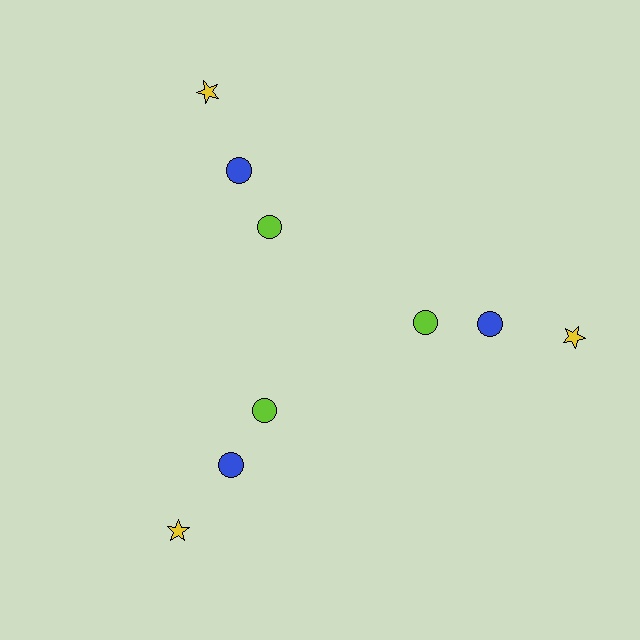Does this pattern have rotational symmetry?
Yes, this pattern has 3-fold rotational symmetry. It looks the same after rotating 120 degrees around the center.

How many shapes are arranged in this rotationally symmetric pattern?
There are 9 shapes, arranged in 3 groups of 3.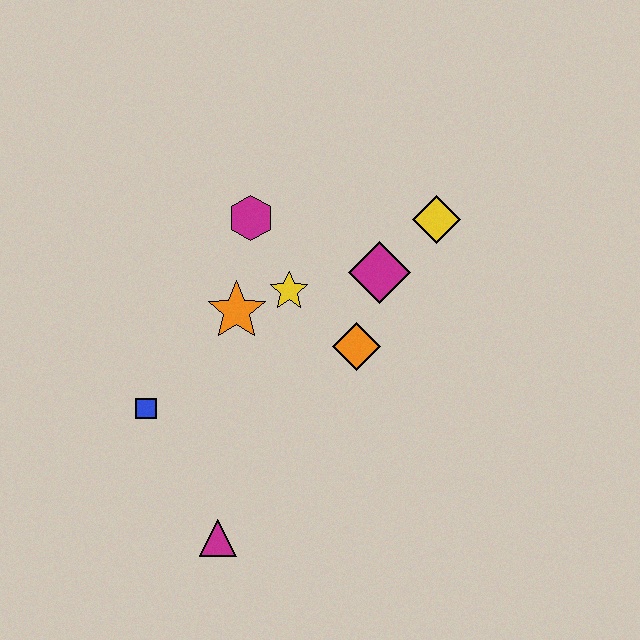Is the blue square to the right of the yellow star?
No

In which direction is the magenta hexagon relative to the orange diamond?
The magenta hexagon is above the orange diamond.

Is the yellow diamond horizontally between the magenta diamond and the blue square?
No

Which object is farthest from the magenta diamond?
The magenta triangle is farthest from the magenta diamond.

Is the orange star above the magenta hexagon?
No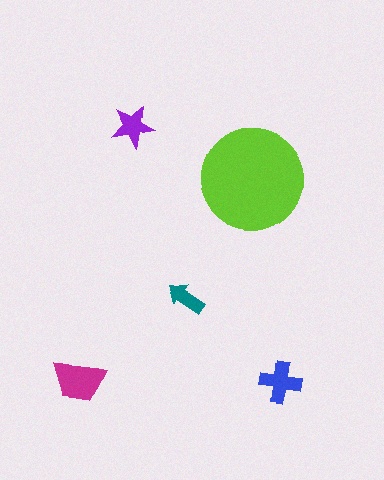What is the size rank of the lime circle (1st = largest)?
1st.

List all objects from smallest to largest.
The teal arrow, the purple star, the blue cross, the magenta trapezoid, the lime circle.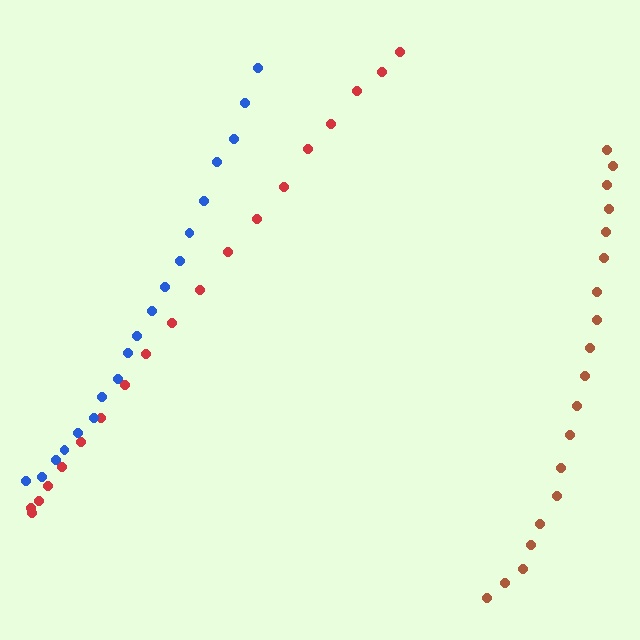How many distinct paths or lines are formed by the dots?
There are 3 distinct paths.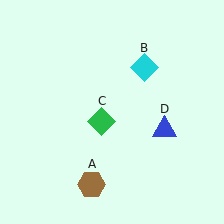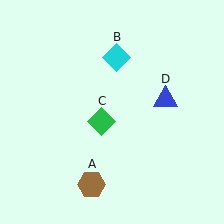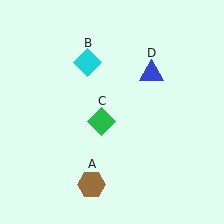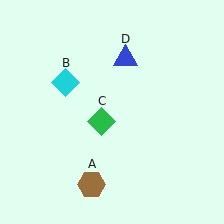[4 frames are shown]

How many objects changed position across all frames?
2 objects changed position: cyan diamond (object B), blue triangle (object D).